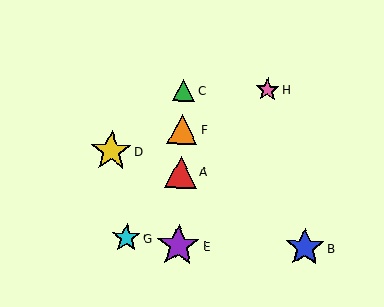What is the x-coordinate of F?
Object F is at x≈182.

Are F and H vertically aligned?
No, F is at x≈182 and H is at x≈267.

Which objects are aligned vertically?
Objects A, C, E, F are aligned vertically.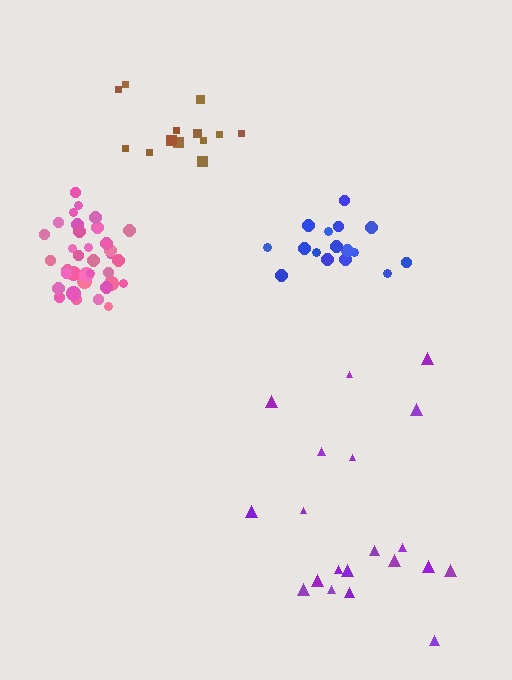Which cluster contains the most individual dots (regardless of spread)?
Pink (35).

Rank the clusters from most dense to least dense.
pink, blue, brown, purple.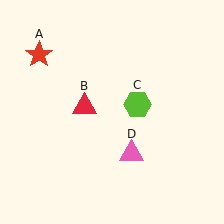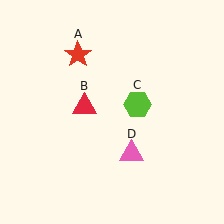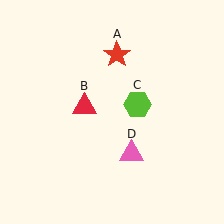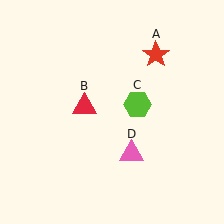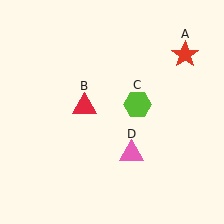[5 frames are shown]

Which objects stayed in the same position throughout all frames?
Red triangle (object B) and lime hexagon (object C) and pink triangle (object D) remained stationary.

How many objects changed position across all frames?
1 object changed position: red star (object A).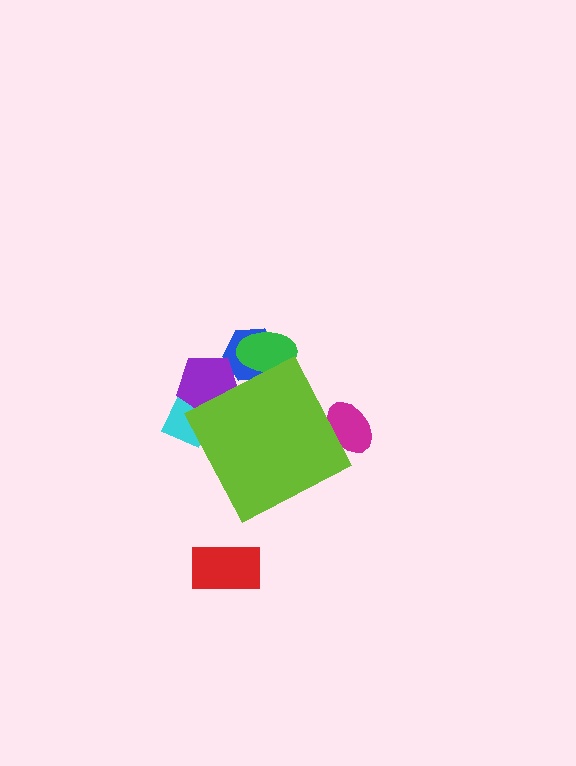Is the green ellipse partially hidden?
Yes, the green ellipse is partially hidden behind the lime diamond.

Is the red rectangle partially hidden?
No, the red rectangle is fully visible.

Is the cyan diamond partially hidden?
Yes, the cyan diamond is partially hidden behind the lime diamond.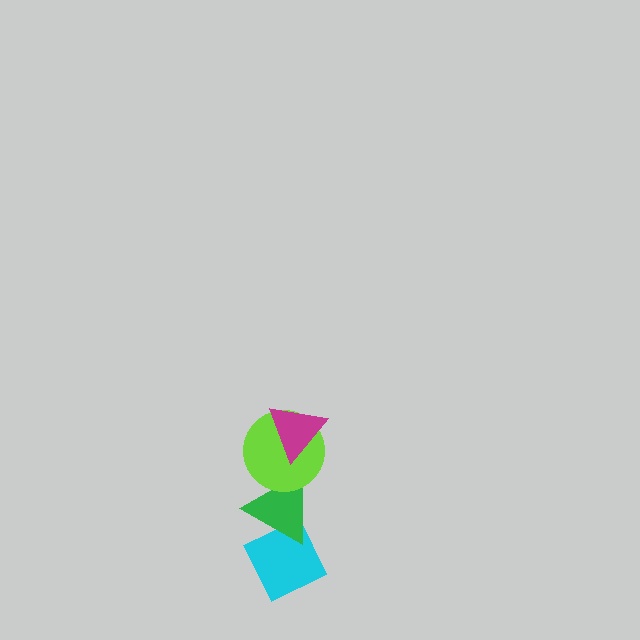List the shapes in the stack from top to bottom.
From top to bottom: the magenta triangle, the lime circle, the green triangle, the cyan diamond.